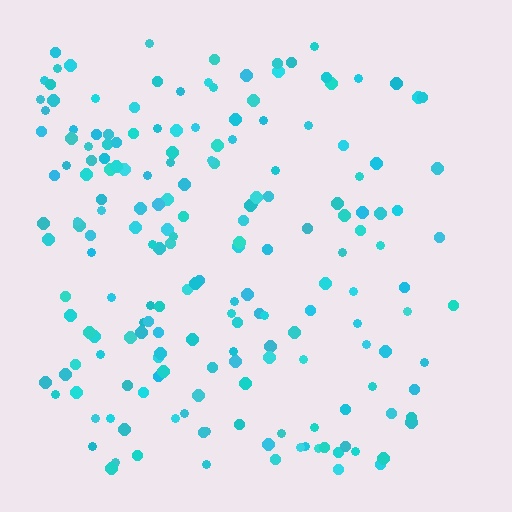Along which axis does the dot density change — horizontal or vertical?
Horizontal.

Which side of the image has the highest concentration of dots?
The left.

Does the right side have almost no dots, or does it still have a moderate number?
Still a moderate number, just noticeably fewer than the left.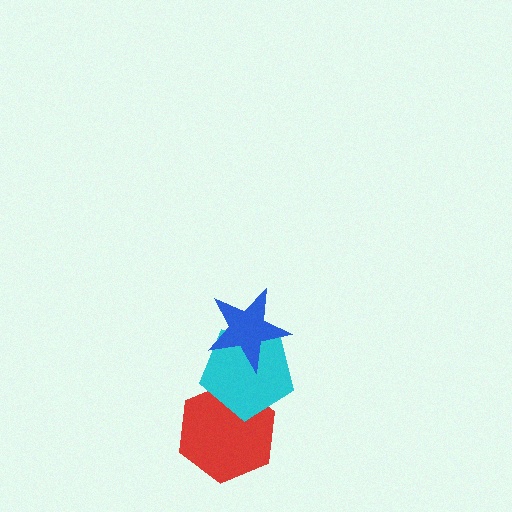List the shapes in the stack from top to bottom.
From top to bottom: the blue star, the cyan pentagon, the red hexagon.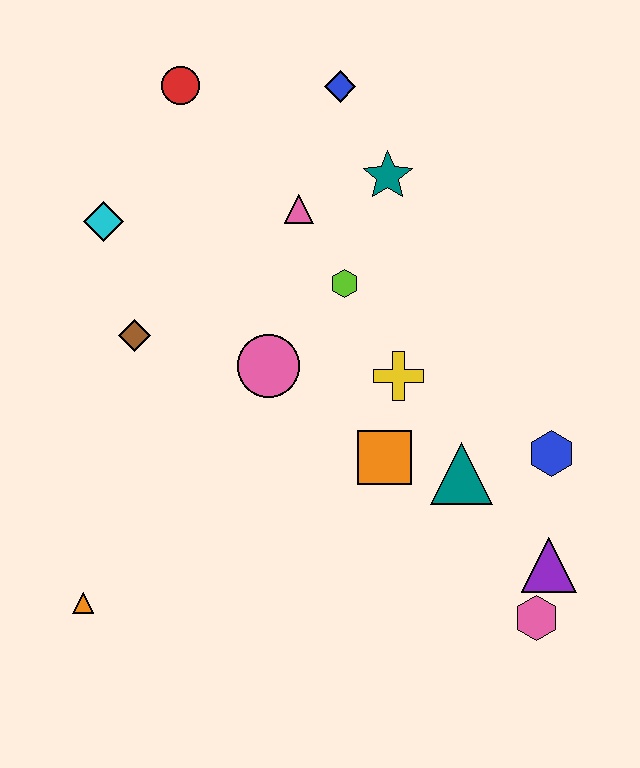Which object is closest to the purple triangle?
The pink hexagon is closest to the purple triangle.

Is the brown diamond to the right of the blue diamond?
No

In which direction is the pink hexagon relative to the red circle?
The pink hexagon is below the red circle.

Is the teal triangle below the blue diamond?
Yes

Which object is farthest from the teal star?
The orange triangle is farthest from the teal star.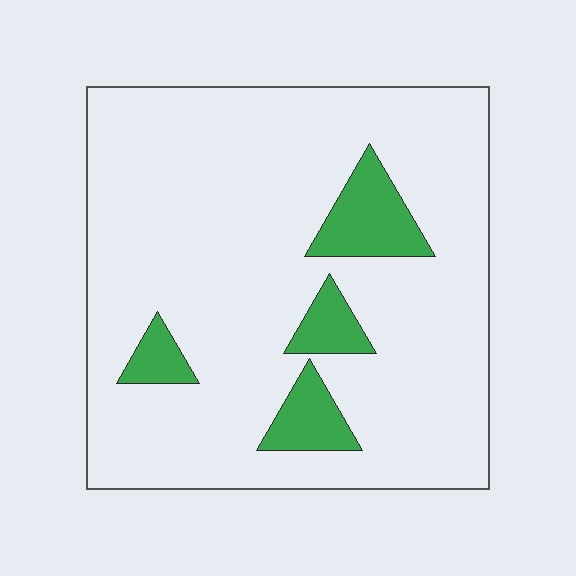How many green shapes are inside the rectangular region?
4.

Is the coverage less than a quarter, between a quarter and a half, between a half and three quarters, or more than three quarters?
Less than a quarter.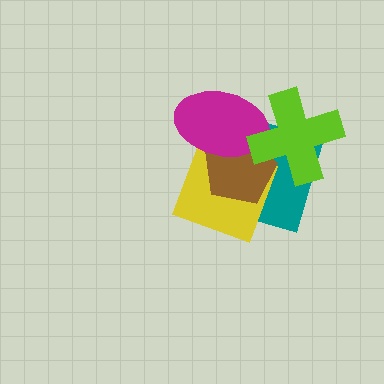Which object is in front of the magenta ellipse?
The lime cross is in front of the magenta ellipse.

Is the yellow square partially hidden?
Yes, it is partially covered by another shape.